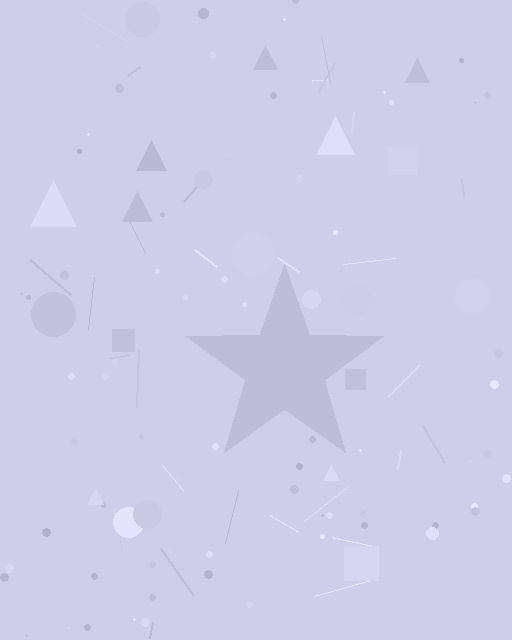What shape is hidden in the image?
A star is hidden in the image.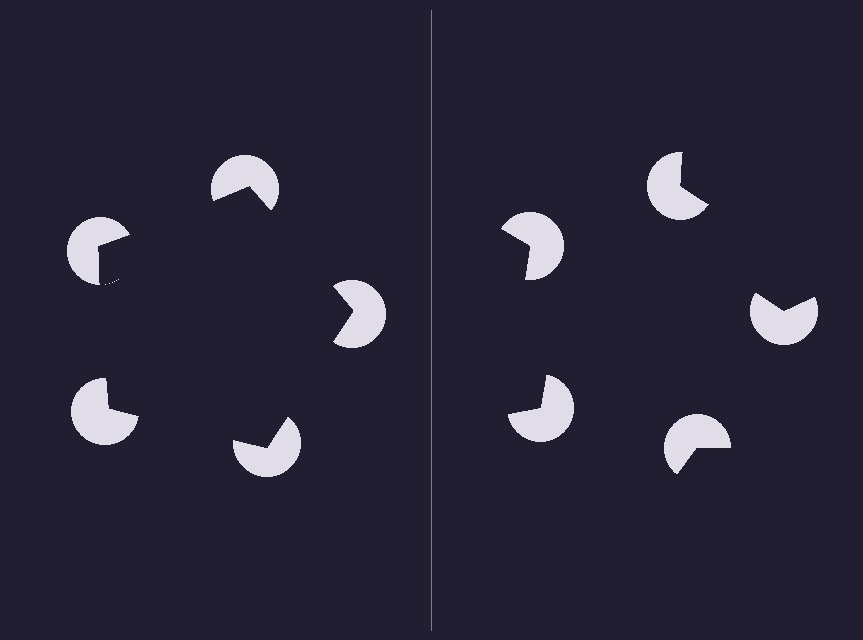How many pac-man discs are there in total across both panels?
10 — 5 on each side.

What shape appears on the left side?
An illusory pentagon.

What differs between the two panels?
The pac-man discs are positioned identically on both sides; only the wedge orientations differ. On the left they align to a pentagon; on the right they are misaligned.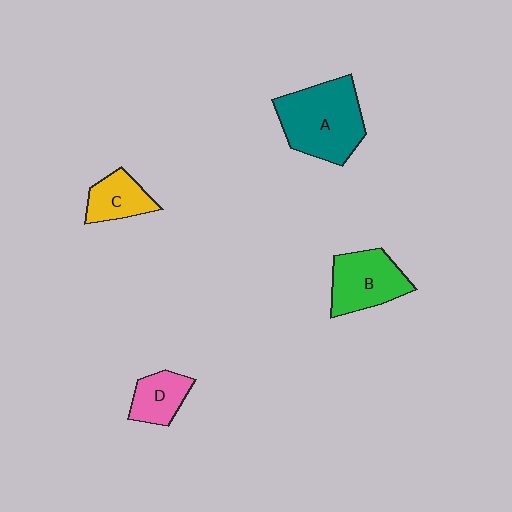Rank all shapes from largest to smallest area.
From largest to smallest: A (teal), B (green), C (yellow), D (pink).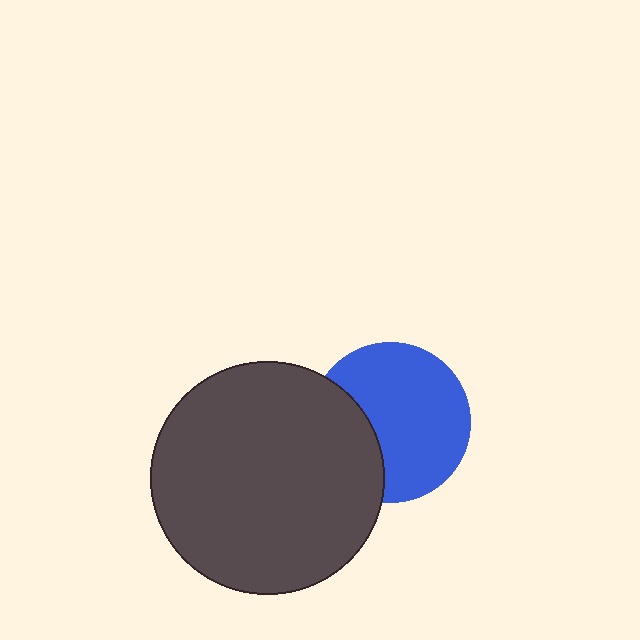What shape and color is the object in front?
The object in front is a dark gray circle.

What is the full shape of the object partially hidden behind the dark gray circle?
The partially hidden object is a blue circle.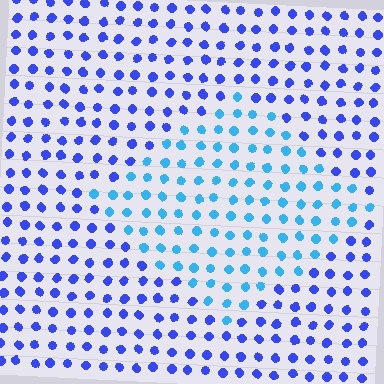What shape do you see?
I see a diamond.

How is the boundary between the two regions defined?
The boundary is defined purely by a slight shift in hue (about 36 degrees). Spacing, size, and orientation are identical on both sides.